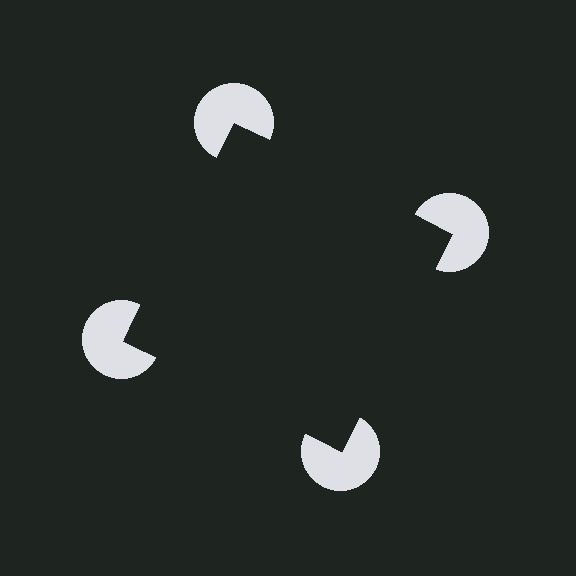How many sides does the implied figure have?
4 sides.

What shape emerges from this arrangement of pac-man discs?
An illusory square — its edges are inferred from the aligned wedge cuts in the pac-man discs, not physically drawn.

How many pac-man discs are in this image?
There are 4 — one at each vertex of the illusory square.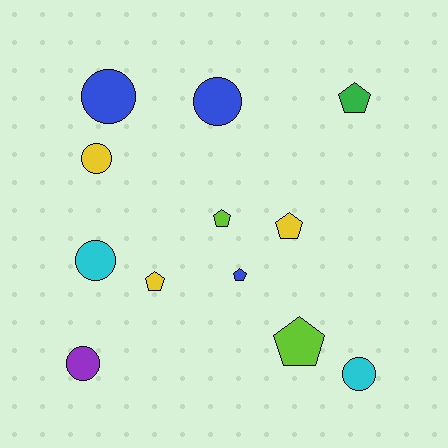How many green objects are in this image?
There is 1 green object.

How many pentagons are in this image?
There are 6 pentagons.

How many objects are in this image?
There are 12 objects.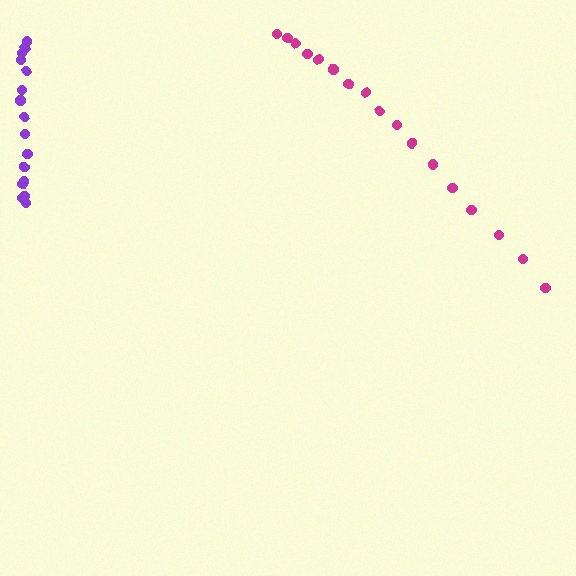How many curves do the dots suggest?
There are 2 distinct paths.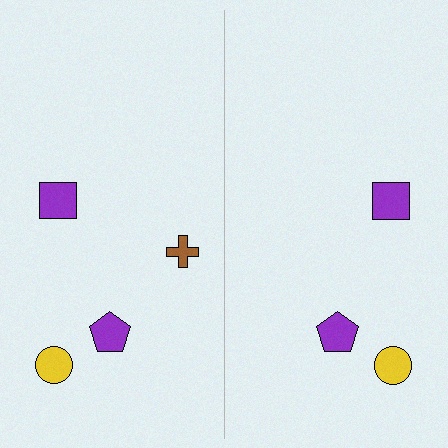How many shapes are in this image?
There are 7 shapes in this image.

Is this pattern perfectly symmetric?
No, the pattern is not perfectly symmetric. A brown cross is missing from the right side.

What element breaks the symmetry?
A brown cross is missing from the right side.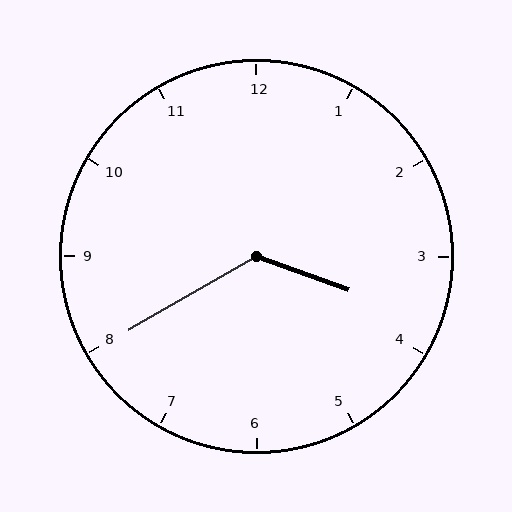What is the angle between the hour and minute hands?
Approximately 130 degrees.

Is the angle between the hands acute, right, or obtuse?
It is obtuse.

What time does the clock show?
3:40.